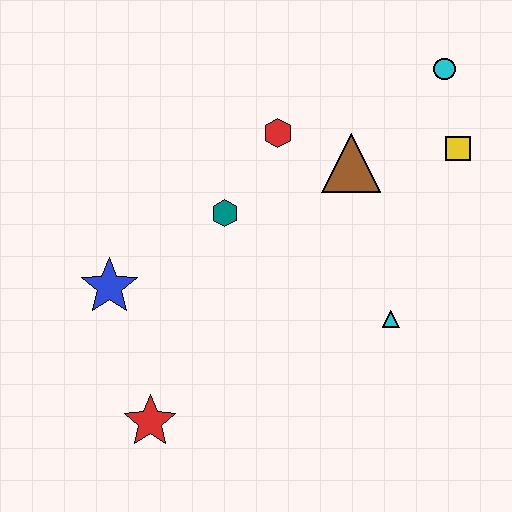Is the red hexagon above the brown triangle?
Yes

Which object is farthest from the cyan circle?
The red star is farthest from the cyan circle.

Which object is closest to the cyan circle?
The yellow square is closest to the cyan circle.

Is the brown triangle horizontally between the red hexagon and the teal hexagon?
No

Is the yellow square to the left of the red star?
No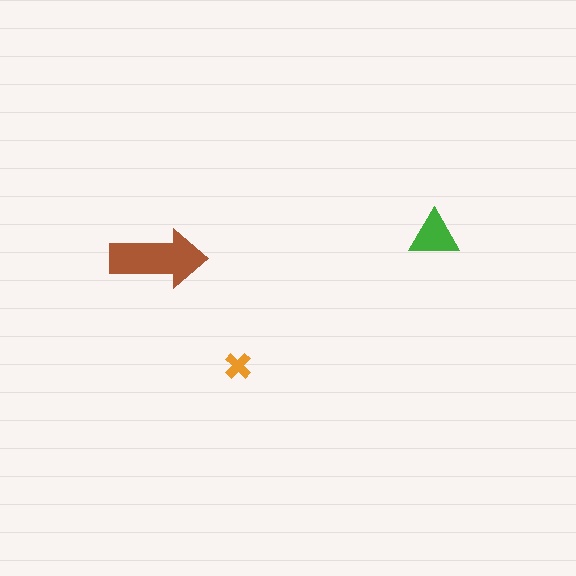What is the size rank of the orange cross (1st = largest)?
3rd.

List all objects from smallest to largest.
The orange cross, the green triangle, the brown arrow.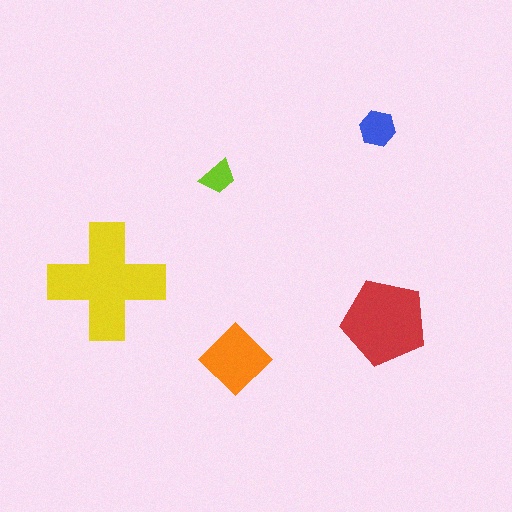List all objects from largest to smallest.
The yellow cross, the red pentagon, the orange diamond, the blue hexagon, the lime trapezoid.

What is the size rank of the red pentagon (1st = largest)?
2nd.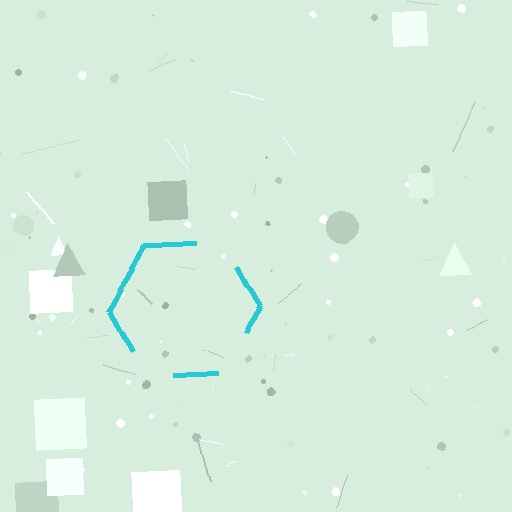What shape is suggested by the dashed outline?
The dashed outline suggests a hexagon.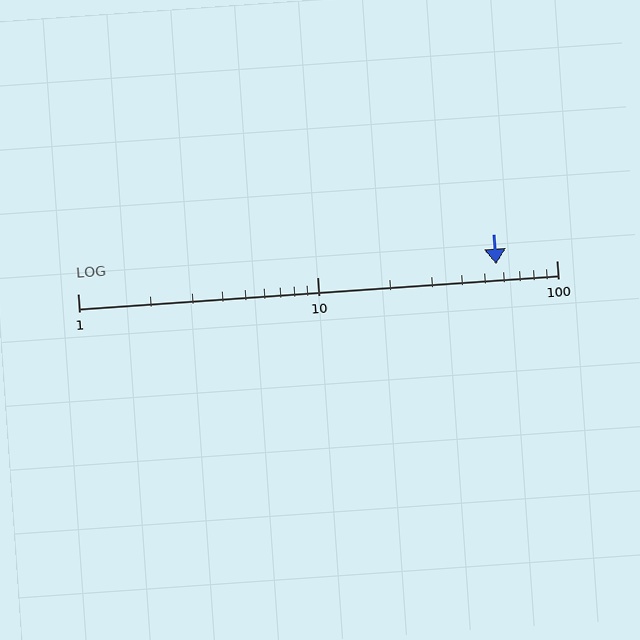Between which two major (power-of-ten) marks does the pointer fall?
The pointer is between 10 and 100.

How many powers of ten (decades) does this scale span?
The scale spans 2 decades, from 1 to 100.